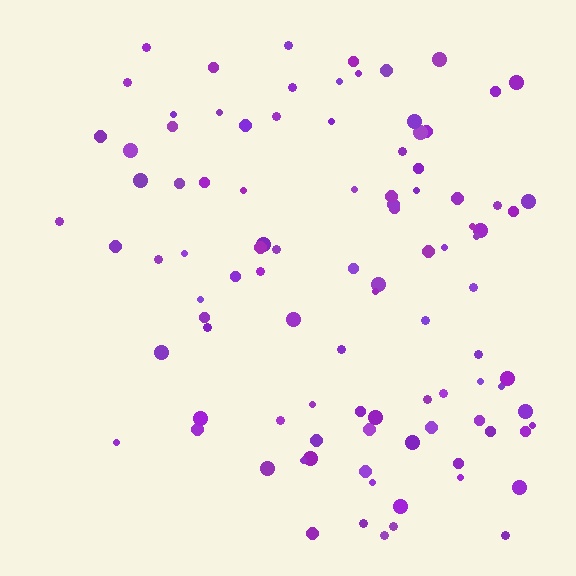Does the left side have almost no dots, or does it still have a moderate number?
Still a moderate number, just noticeably fewer than the right.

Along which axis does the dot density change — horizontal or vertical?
Horizontal.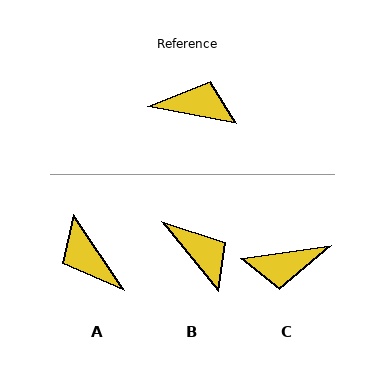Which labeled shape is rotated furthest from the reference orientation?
C, about 161 degrees away.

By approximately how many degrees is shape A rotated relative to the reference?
Approximately 135 degrees counter-clockwise.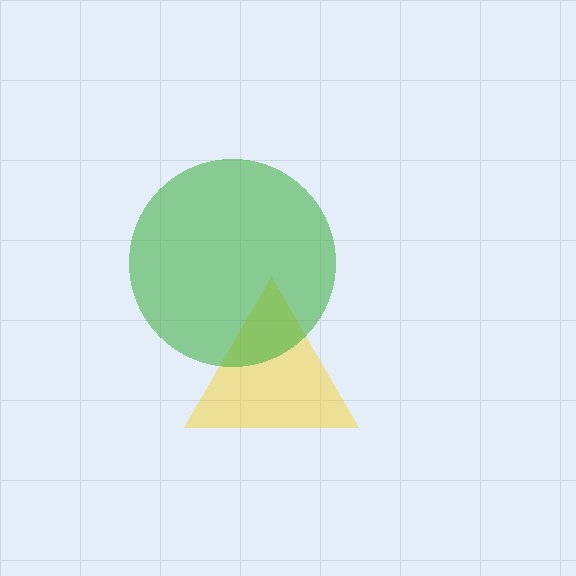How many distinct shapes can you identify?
There are 2 distinct shapes: a yellow triangle, a green circle.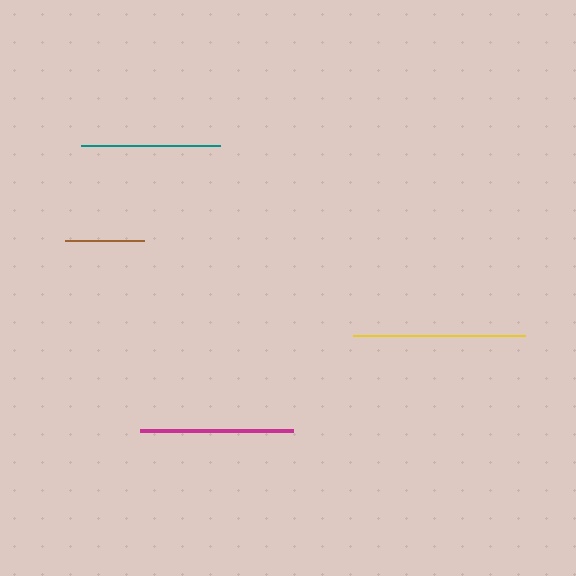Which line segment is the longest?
The yellow line is the longest at approximately 172 pixels.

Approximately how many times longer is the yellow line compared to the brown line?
The yellow line is approximately 2.2 times the length of the brown line.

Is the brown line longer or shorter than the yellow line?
The yellow line is longer than the brown line.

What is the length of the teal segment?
The teal segment is approximately 139 pixels long.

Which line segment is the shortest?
The brown line is the shortest at approximately 79 pixels.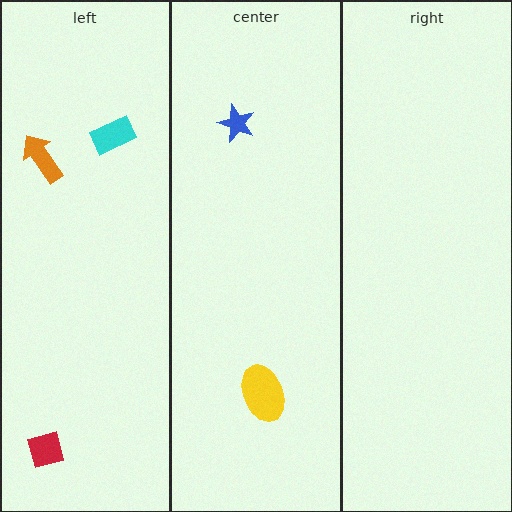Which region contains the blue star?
The center region.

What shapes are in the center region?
The yellow ellipse, the blue star.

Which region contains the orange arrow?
The left region.